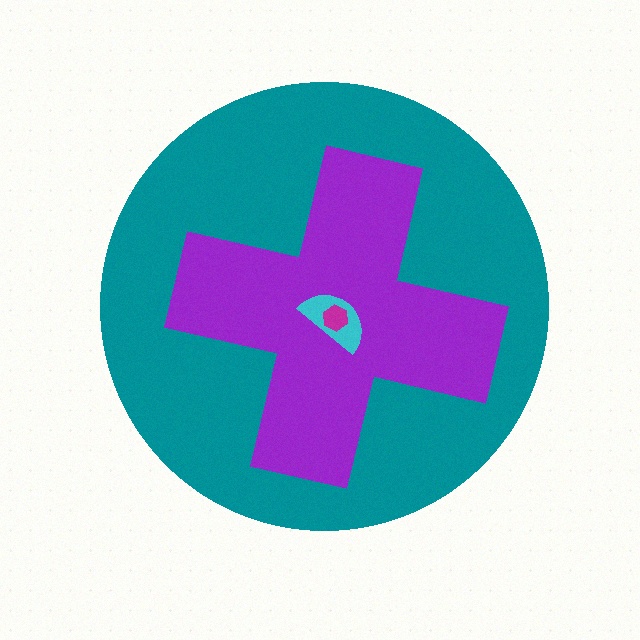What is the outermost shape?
The teal circle.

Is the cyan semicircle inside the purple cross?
Yes.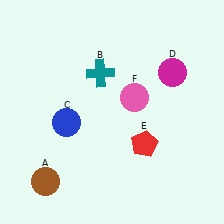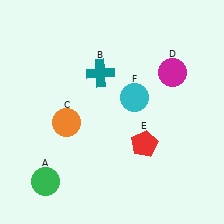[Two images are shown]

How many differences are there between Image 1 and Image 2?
There are 3 differences between the two images.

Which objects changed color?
A changed from brown to green. C changed from blue to orange. F changed from pink to cyan.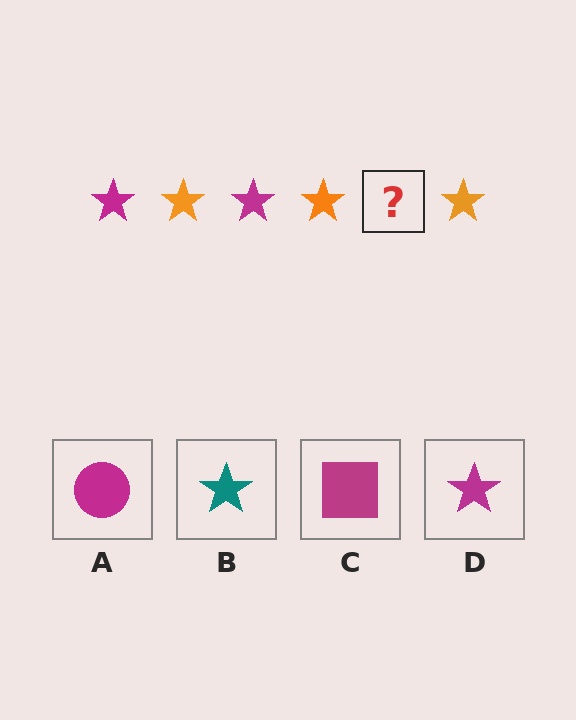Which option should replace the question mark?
Option D.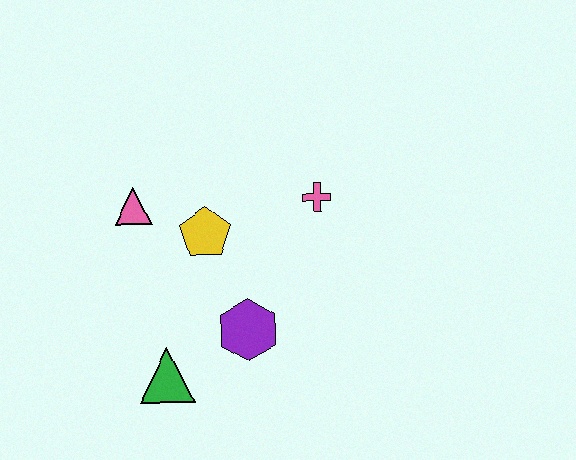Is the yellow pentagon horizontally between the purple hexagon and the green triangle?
Yes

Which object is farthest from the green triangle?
The pink cross is farthest from the green triangle.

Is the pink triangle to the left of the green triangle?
Yes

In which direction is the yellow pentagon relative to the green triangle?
The yellow pentagon is above the green triangle.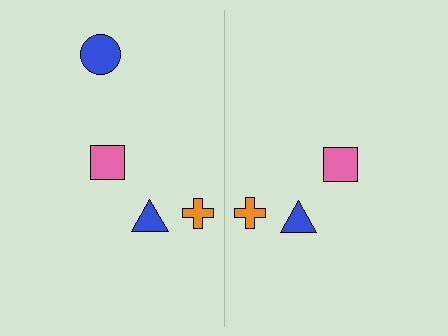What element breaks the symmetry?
A blue circle is missing from the right side.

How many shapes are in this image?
There are 7 shapes in this image.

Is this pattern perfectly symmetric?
No, the pattern is not perfectly symmetric. A blue circle is missing from the right side.